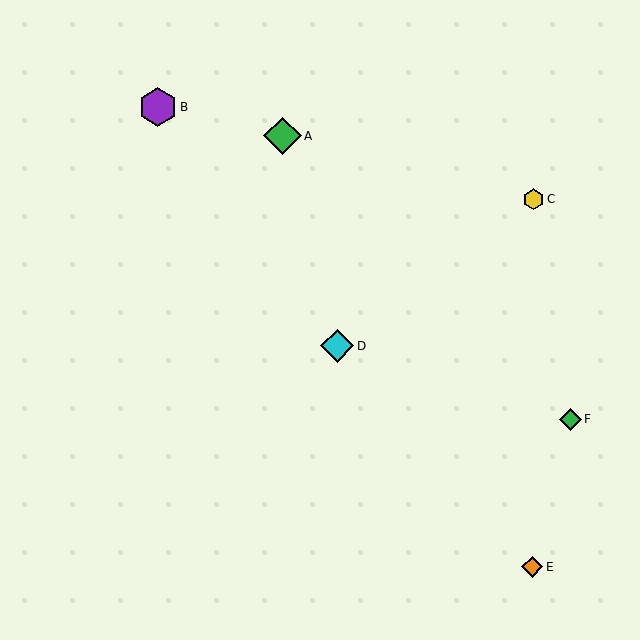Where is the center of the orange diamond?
The center of the orange diamond is at (532, 567).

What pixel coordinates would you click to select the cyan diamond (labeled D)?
Click at (337, 346) to select the cyan diamond D.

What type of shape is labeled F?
Shape F is a green diamond.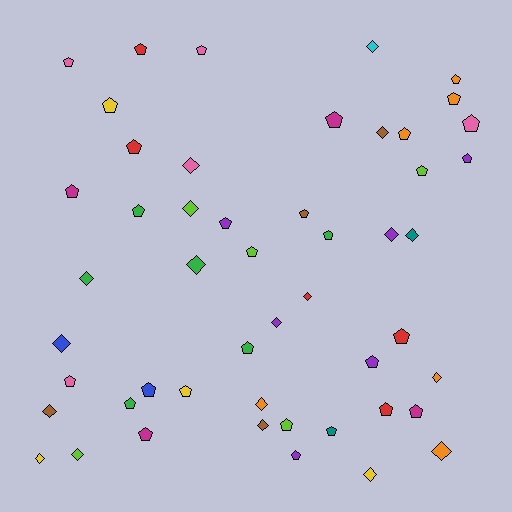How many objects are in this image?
There are 50 objects.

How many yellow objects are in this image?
There are 4 yellow objects.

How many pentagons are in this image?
There are 31 pentagons.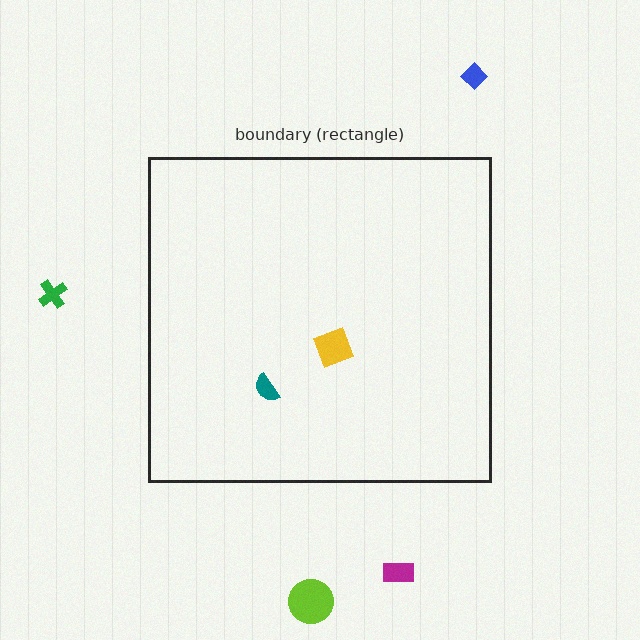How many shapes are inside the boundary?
2 inside, 4 outside.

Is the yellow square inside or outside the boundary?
Inside.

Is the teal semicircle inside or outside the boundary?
Inside.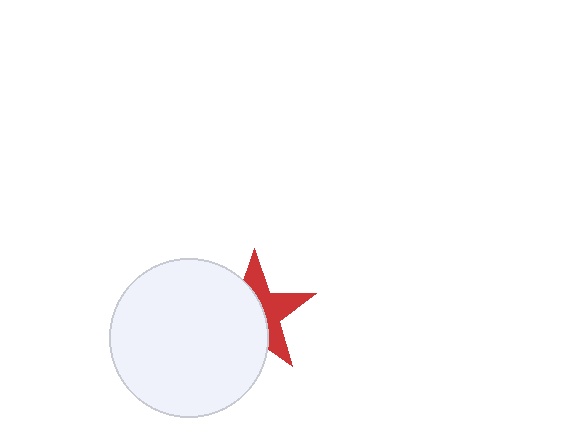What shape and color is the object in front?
The object in front is a white circle.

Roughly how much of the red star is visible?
A small part of it is visible (roughly 44%).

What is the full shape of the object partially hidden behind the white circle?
The partially hidden object is a red star.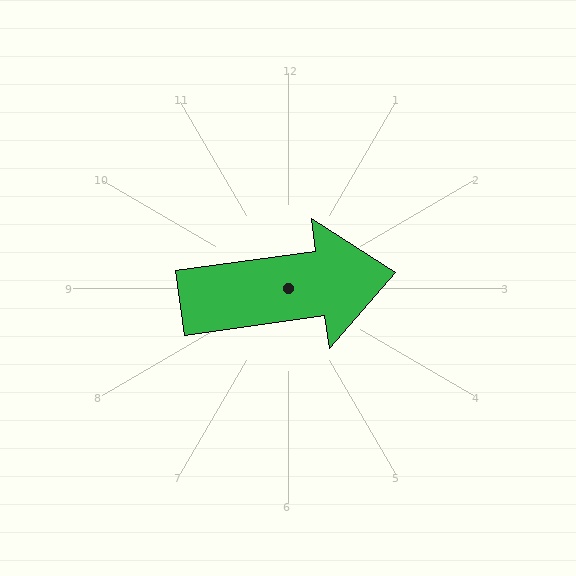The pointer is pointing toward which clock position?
Roughly 3 o'clock.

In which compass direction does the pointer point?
East.